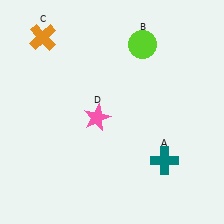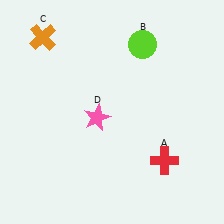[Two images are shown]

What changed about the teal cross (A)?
In Image 1, A is teal. In Image 2, it changed to red.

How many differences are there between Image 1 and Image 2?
There is 1 difference between the two images.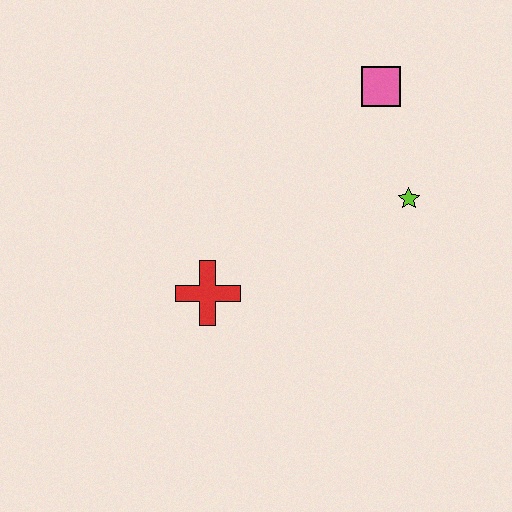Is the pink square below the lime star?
No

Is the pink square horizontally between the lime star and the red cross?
Yes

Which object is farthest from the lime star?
The red cross is farthest from the lime star.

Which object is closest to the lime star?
The pink square is closest to the lime star.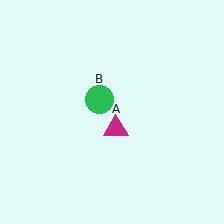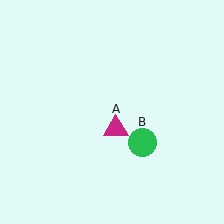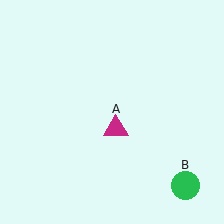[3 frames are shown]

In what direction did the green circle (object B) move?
The green circle (object B) moved down and to the right.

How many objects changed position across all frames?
1 object changed position: green circle (object B).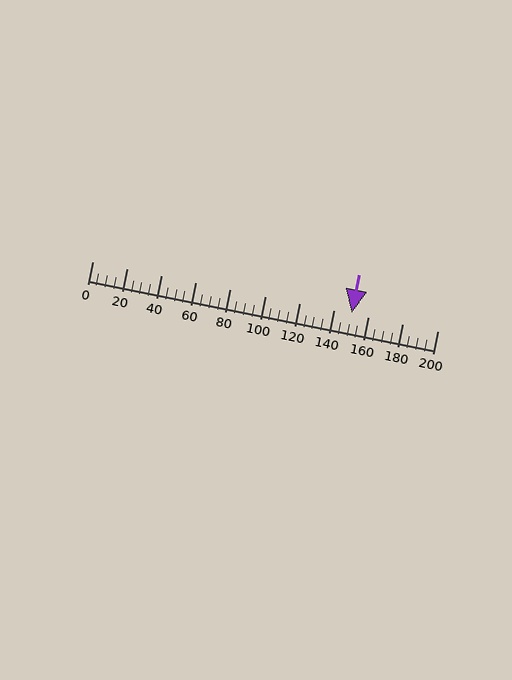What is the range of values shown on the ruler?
The ruler shows values from 0 to 200.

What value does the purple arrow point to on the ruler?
The purple arrow points to approximately 150.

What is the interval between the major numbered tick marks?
The major tick marks are spaced 20 units apart.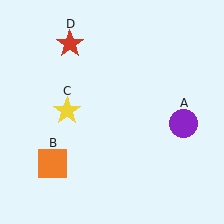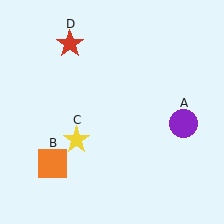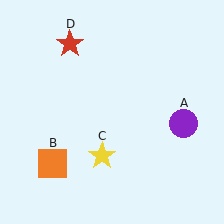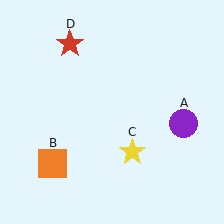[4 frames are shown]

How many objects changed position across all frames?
1 object changed position: yellow star (object C).